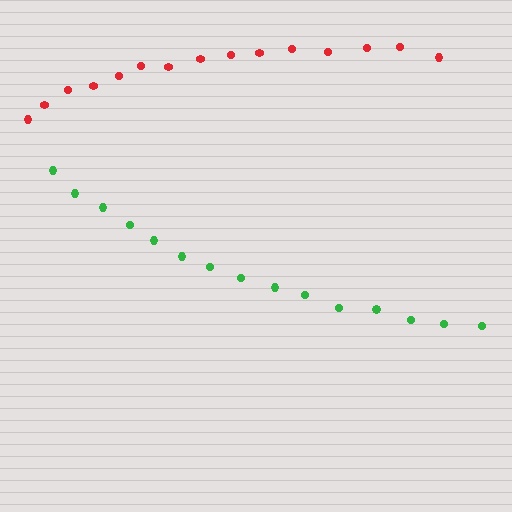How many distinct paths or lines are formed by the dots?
There are 2 distinct paths.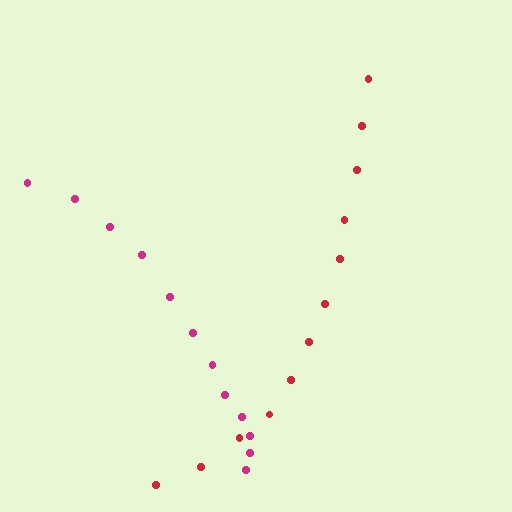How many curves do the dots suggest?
There are 2 distinct paths.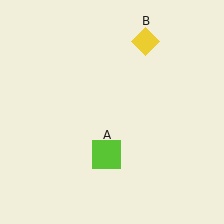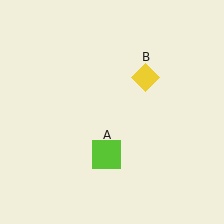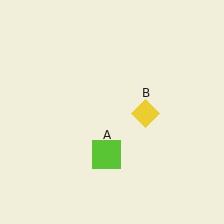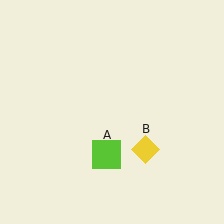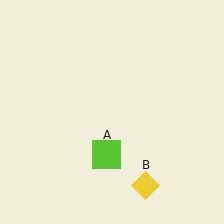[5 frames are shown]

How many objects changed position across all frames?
1 object changed position: yellow diamond (object B).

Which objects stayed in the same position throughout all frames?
Lime square (object A) remained stationary.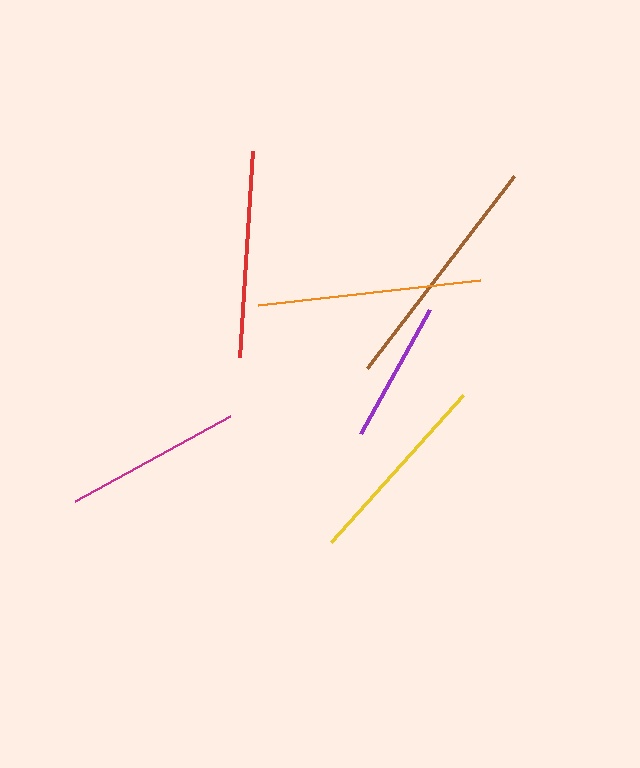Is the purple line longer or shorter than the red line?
The red line is longer than the purple line.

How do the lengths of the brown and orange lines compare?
The brown and orange lines are approximately the same length.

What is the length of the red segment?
The red segment is approximately 207 pixels long.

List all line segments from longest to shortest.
From longest to shortest: brown, orange, red, yellow, magenta, purple.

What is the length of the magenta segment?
The magenta segment is approximately 177 pixels long.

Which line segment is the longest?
The brown line is the longest at approximately 243 pixels.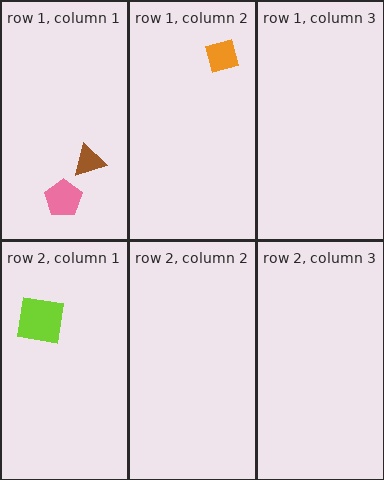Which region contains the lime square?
The row 2, column 1 region.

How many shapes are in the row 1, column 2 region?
1.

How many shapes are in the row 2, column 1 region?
1.